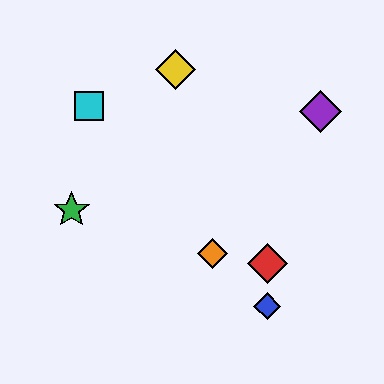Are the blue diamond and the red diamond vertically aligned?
Yes, both are at x≈267.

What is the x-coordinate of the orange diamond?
The orange diamond is at x≈213.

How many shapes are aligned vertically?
2 shapes (the red diamond, the blue diamond) are aligned vertically.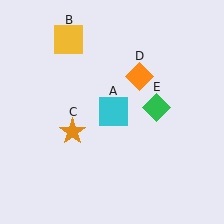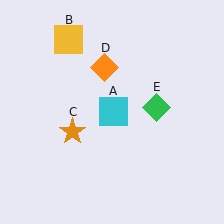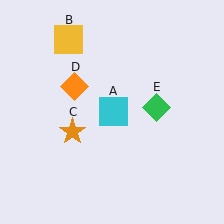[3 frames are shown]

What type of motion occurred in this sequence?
The orange diamond (object D) rotated counterclockwise around the center of the scene.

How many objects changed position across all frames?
1 object changed position: orange diamond (object D).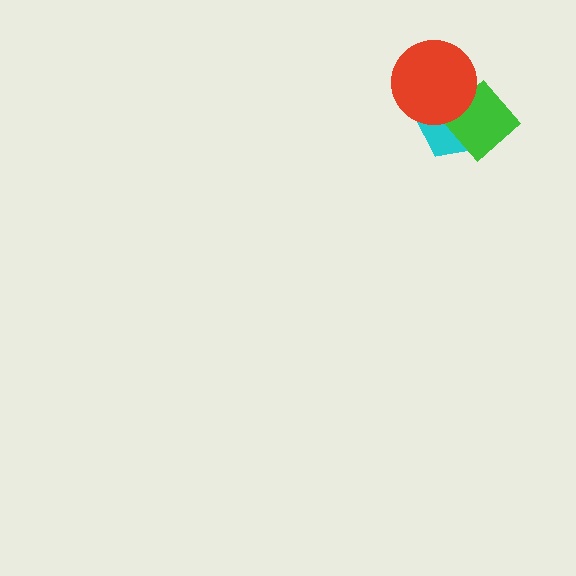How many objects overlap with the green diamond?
2 objects overlap with the green diamond.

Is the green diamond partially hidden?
Yes, it is partially covered by another shape.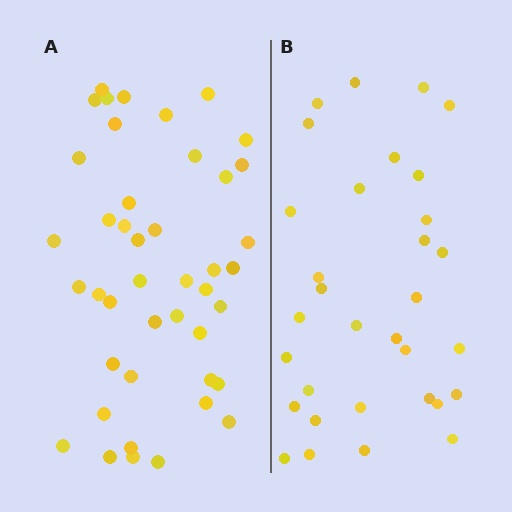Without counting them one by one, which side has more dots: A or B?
Region A (the left region) has more dots.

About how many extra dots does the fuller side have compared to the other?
Region A has roughly 12 or so more dots than region B.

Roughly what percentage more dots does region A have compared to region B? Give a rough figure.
About 35% more.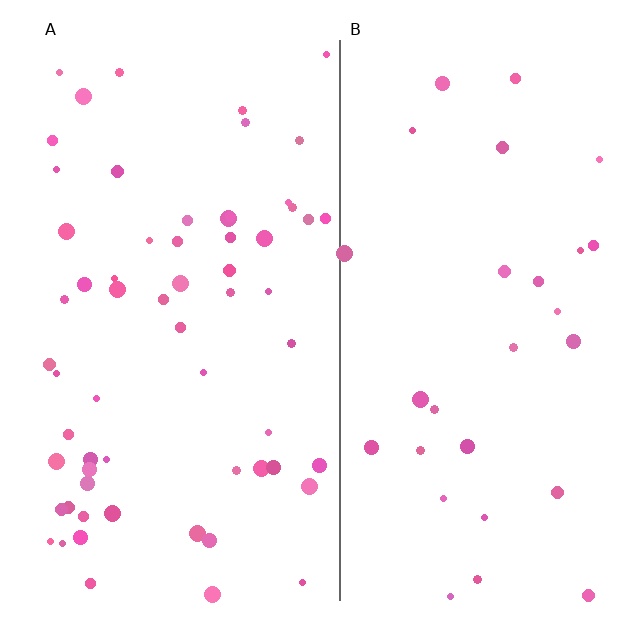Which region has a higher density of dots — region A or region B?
A (the left).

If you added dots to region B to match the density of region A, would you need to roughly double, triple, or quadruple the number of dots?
Approximately double.